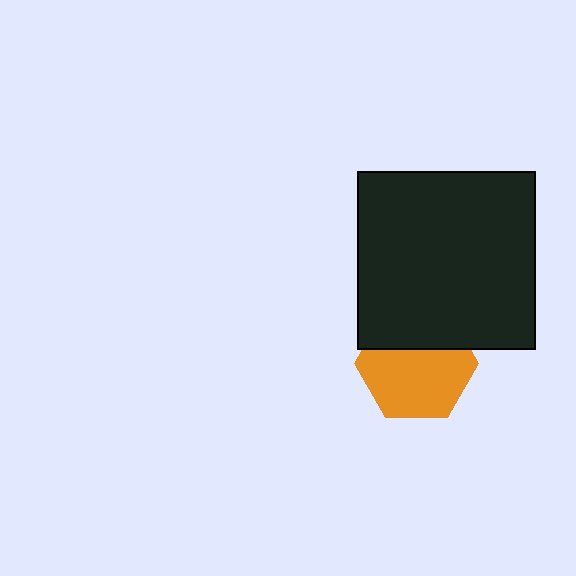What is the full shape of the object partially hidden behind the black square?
The partially hidden object is an orange hexagon.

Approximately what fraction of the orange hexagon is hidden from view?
Roughly 34% of the orange hexagon is hidden behind the black square.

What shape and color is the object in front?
The object in front is a black square.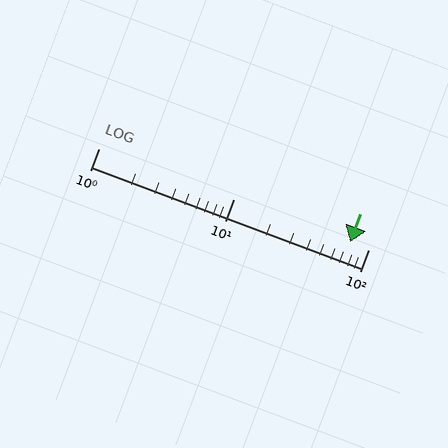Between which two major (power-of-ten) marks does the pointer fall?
The pointer is between 10 and 100.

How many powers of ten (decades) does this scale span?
The scale spans 2 decades, from 1 to 100.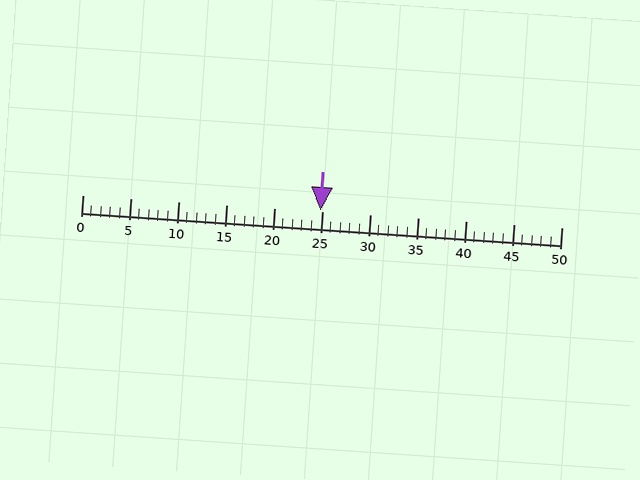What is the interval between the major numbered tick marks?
The major tick marks are spaced 5 units apart.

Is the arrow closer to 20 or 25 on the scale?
The arrow is closer to 25.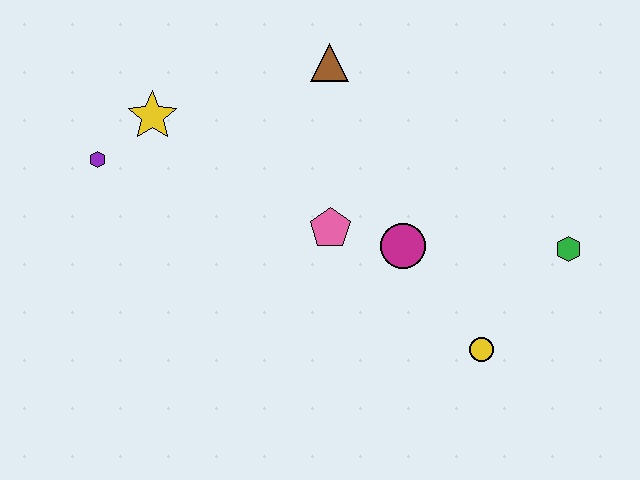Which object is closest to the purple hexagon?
The yellow star is closest to the purple hexagon.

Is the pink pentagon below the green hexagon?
No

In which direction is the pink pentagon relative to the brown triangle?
The pink pentagon is below the brown triangle.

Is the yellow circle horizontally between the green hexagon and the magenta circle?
Yes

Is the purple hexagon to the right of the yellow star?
No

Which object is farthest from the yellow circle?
The purple hexagon is farthest from the yellow circle.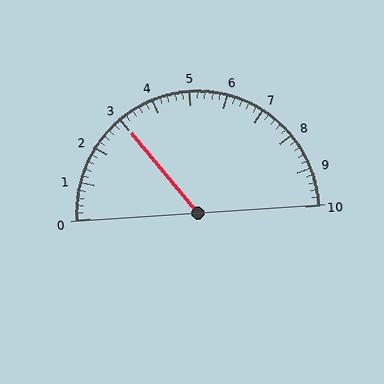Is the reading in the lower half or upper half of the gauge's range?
The reading is in the lower half of the range (0 to 10).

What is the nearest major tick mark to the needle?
The nearest major tick mark is 3.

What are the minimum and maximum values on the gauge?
The gauge ranges from 0 to 10.